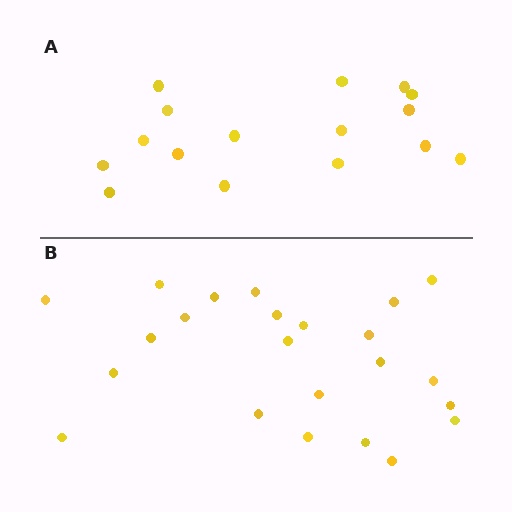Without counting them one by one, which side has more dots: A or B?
Region B (the bottom region) has more dots.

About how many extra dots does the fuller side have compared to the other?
Region B has roughly 8 or so more dots than region A.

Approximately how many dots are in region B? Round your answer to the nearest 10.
About 20 dots. (The exact count is 23, which rounds to 20.)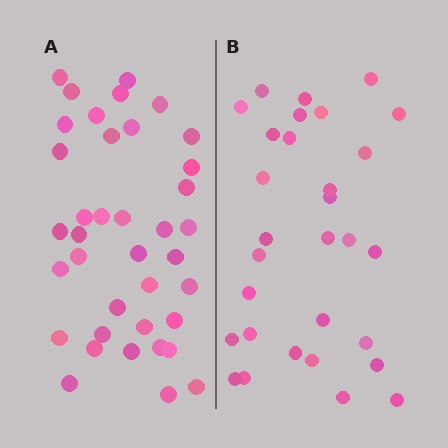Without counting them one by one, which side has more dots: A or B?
Region A (the left region) has more dots.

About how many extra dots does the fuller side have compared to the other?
Region A has roughly 8 or so more dots than region B.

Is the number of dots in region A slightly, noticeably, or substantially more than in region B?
Region A has noticeably more, but not dramatically so. The ratio is roughly 1.3 to 1.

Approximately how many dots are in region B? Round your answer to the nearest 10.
About 30 dots.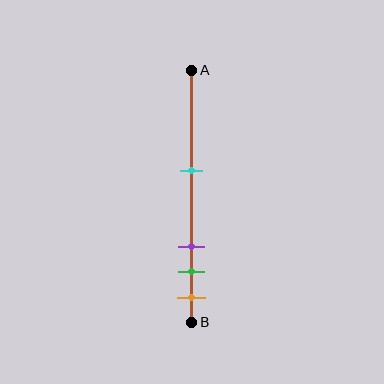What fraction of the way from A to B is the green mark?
The green mark is approximately 80% (0.8) of the way from A to B.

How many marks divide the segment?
There are 4 marks dividing the segment.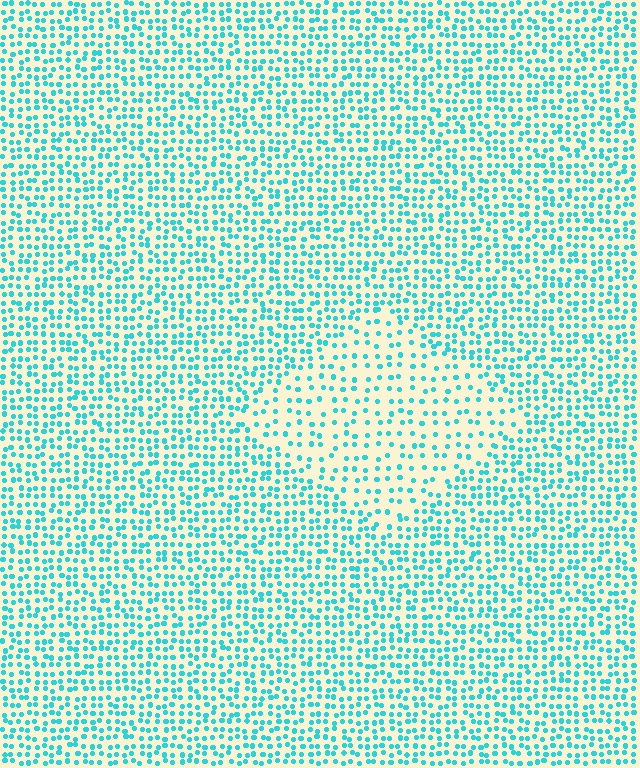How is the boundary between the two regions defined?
The boundary is defined by a change in element density (approximately 2.0x ratio). All elements are the same color, size, and shape.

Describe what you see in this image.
The image contains small cyan elements arranged at two different densities. A diamond-shaped region is visible where the elements are less densely packed than the surrounding area.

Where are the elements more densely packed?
The elements are more densely packed outside the diamond boundary.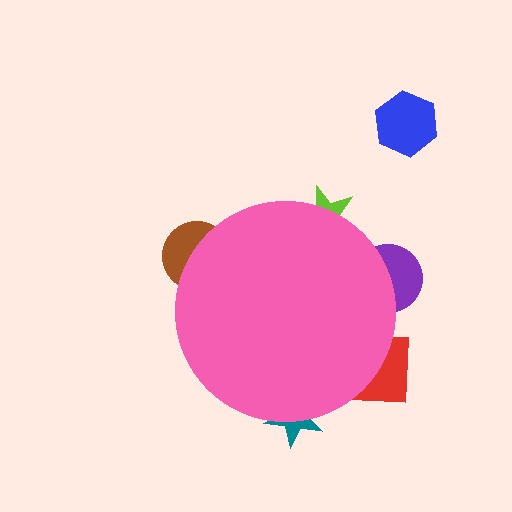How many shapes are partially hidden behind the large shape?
5 shapes are partially hidden.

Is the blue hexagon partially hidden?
No, the blue hexagon is fully visible.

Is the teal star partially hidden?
Yes, the teal star is partially hidden behind the pink circle.